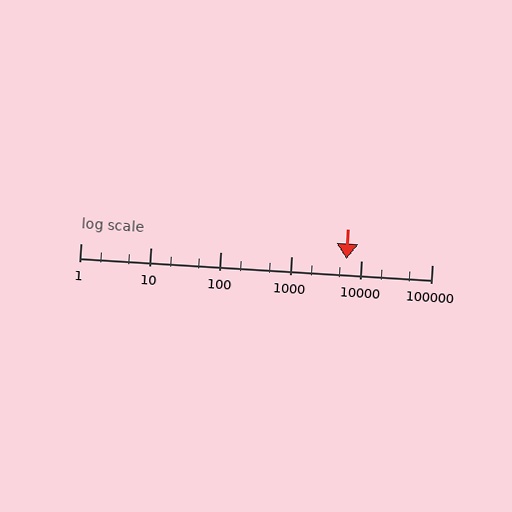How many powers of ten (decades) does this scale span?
The scale spans 5 decades, from 1 to 100000.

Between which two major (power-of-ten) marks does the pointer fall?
The pointer is between 1000 and 10000.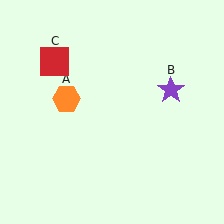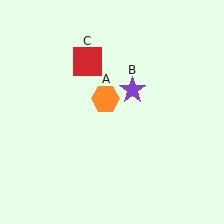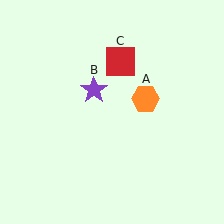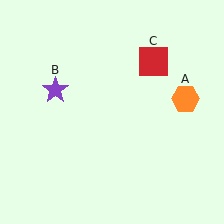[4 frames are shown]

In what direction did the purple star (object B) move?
The purple star (object B) moved left.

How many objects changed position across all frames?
3 objects changed position: orange hexagon (object A), purple star (object B), red square (object C).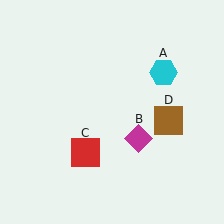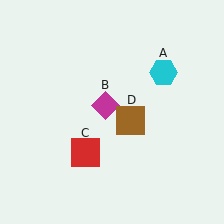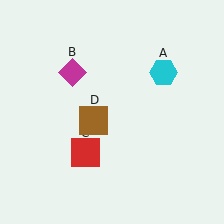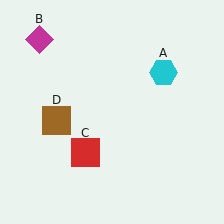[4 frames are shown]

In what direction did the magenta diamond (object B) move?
The magenta diamond (object B) moved up and to the left.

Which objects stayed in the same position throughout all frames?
Cyan hexagon (object A) and red square (object C) remained stationary.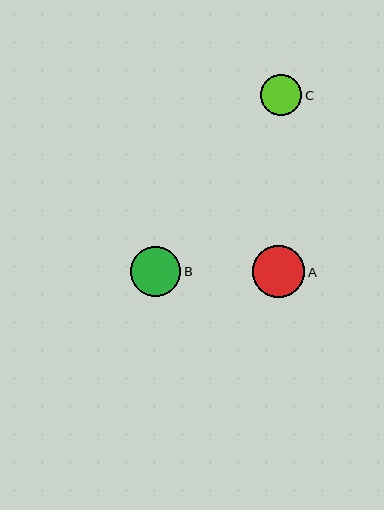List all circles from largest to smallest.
From largest to smallest: A, B, C.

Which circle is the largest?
Circle A is the largest with a size of approximately 52 pixels.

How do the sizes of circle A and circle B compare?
Circle A and circle B are approximately the same size.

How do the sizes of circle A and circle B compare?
Circle A and circle B are approximately the same size.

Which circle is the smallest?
Circle C is the smallest with a size of approximately 41 pixels.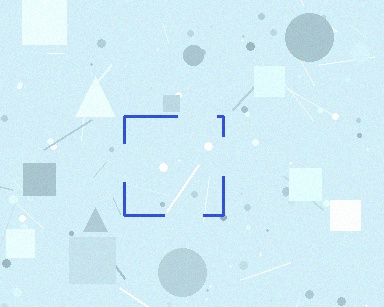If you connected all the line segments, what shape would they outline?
They would outline a square.